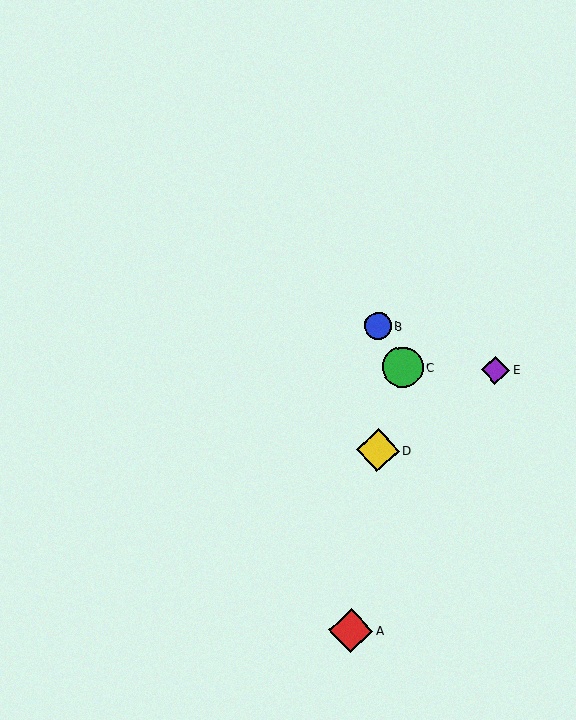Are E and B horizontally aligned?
No, E is at y≈370 and B is at y≈326.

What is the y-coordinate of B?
Object B is at y≈326.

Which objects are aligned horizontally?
Objects C, E are aligned horizontally.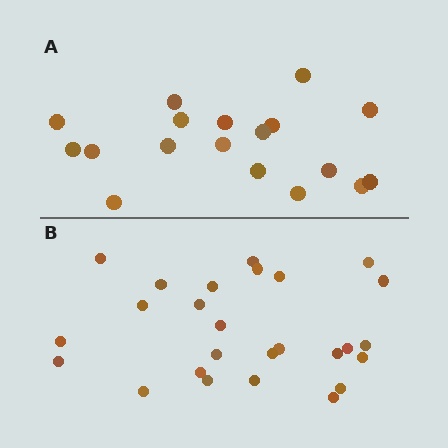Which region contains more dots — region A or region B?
Region B (the bottom region) has more dots.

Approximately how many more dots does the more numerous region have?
Region B has roughly 8 or so more dots than region A.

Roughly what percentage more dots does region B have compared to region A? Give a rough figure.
About 45% more.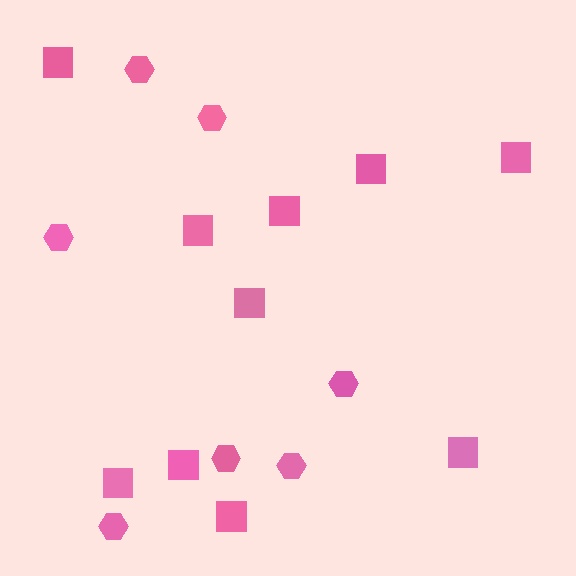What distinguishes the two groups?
There are 2 groups: one group of squares (10) and one group of hexagons (7).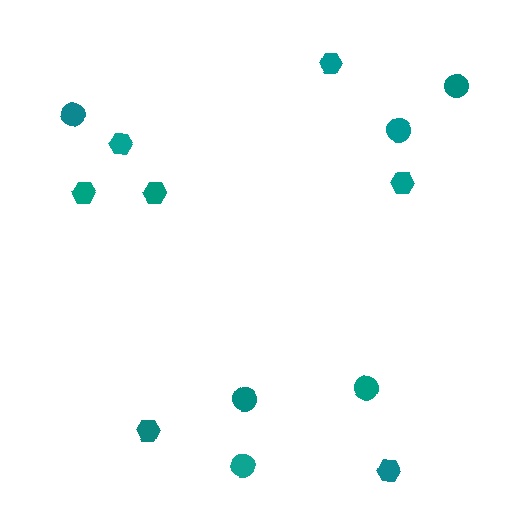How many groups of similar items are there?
There are 2 groups: one group of circles (6) and one group of hexagons (7).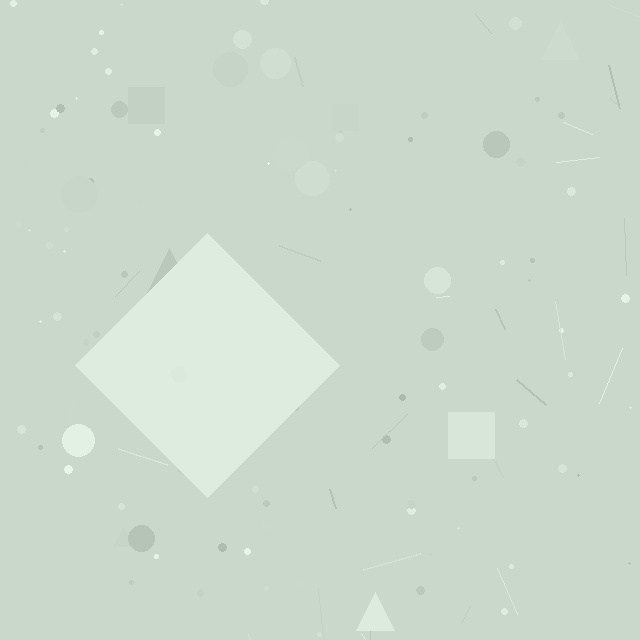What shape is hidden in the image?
A diamond is hidden in the image.